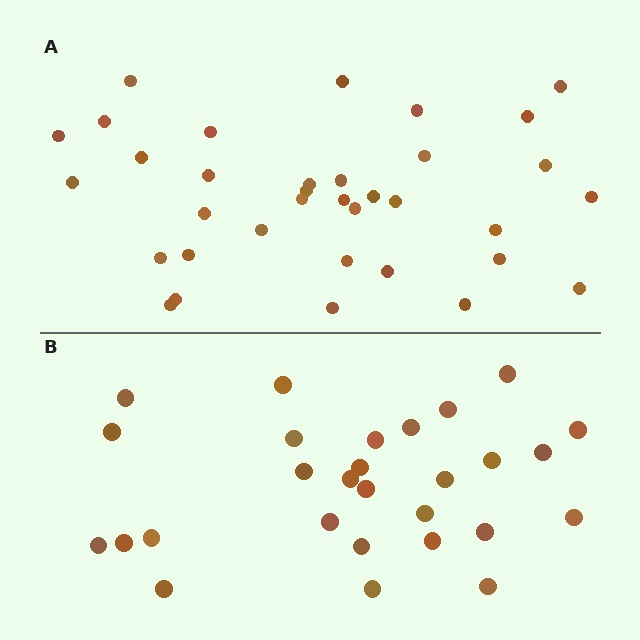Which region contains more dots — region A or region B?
Region A (the top region) has more dots.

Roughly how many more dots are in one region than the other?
Region A has roughly 8 or so more dots than region B.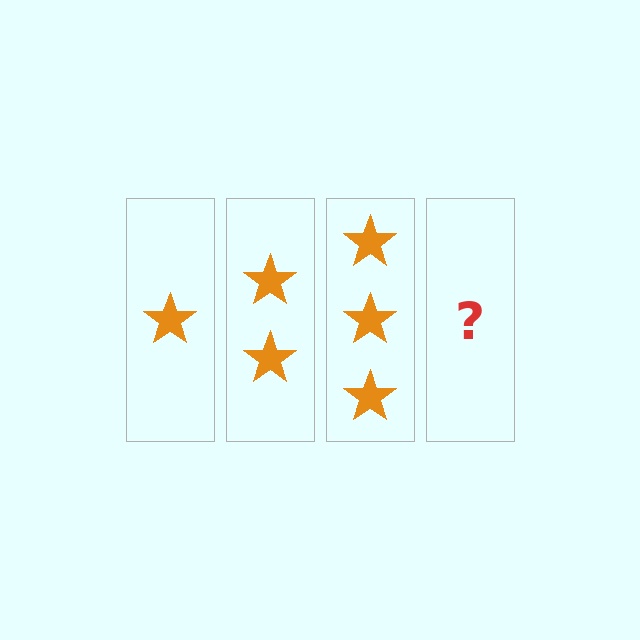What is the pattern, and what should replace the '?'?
The pattern is that each step adds one more star. The '?' should be 4 stars.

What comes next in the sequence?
The next element should be 4 stars.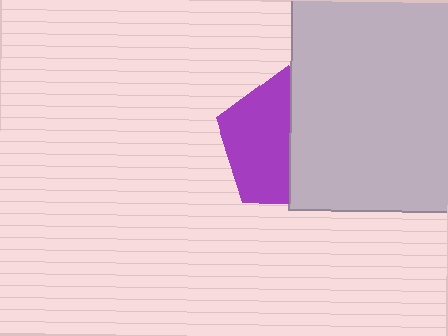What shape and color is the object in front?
The object in front is a light gray square.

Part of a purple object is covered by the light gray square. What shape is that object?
It is a pentagon.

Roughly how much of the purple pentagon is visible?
About half of it is visible (roughly 52%).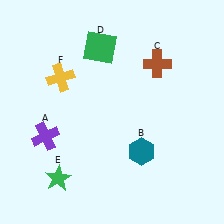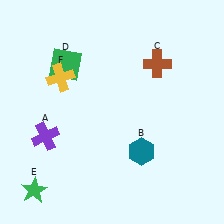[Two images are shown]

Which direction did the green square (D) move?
The green square (D) moved left.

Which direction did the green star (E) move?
The green star (E) moved left.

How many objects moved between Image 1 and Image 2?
2 objects moved between the two images.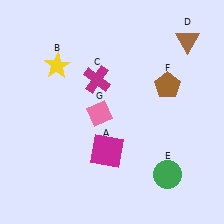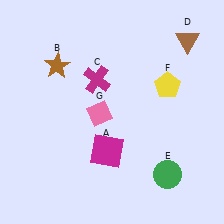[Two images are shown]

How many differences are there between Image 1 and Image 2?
There are 2 differences between the two images.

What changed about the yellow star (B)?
In Image 1, B is yellow. In Image 2, it changed to brown.